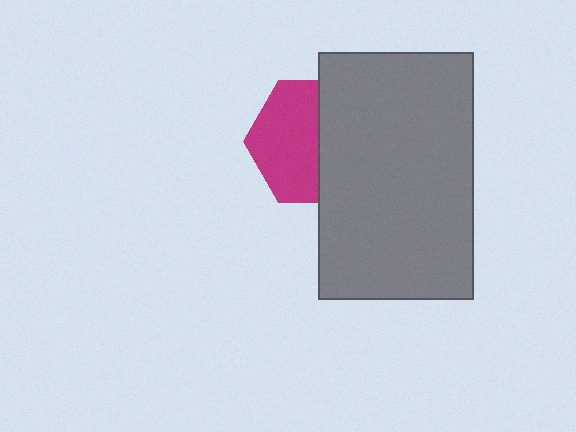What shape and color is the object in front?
The object in front is a gray rectangle.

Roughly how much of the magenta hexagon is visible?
About half of it is visible (roughly 54%).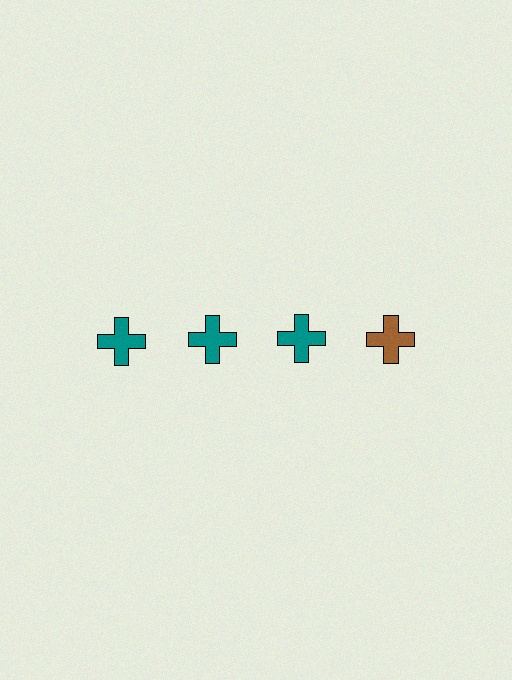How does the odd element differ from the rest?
It has a different color: brown instead of teal.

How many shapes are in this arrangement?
There are 4 shapes arranged in a grid pattern.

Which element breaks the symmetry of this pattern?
The brown cross in the top row, second from right column breaks the symmetry. All other shapes are teal crosses.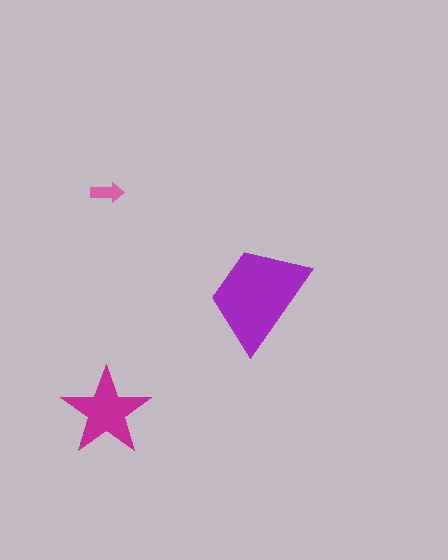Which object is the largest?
The purple trapezoid.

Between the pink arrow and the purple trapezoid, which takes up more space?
The purple trapezoid.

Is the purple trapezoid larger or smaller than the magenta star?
Larger.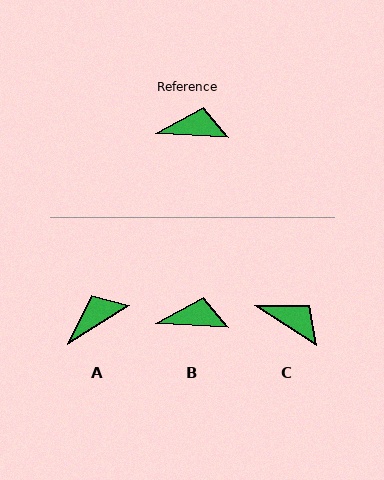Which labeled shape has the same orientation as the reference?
B.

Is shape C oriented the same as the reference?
No, it is off by about 30 degrees.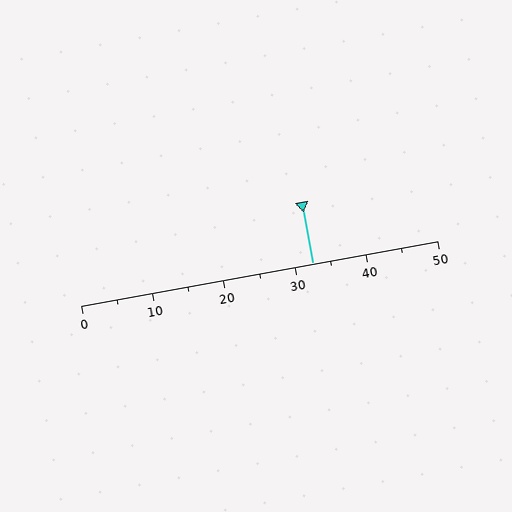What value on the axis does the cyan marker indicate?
The marker indicates approximately 32.5.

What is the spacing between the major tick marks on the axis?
The major ticks are spaced 10 apart.